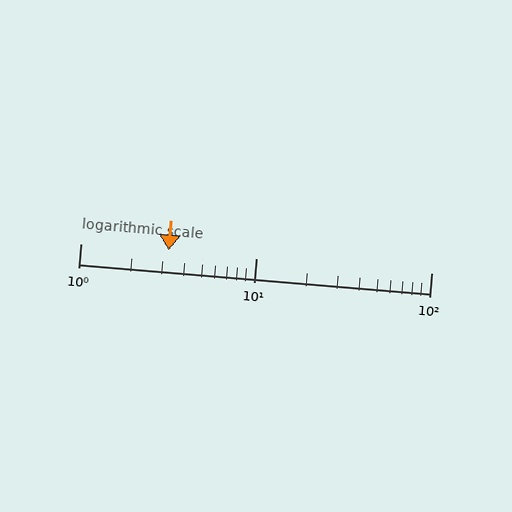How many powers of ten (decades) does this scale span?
The scale spans 2 decades, from 1 to 100.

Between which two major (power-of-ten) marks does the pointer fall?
The pointer is between 1 and 10.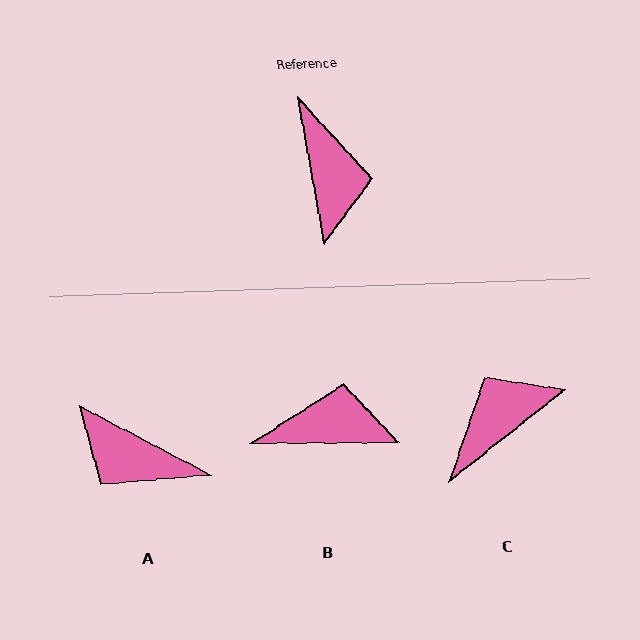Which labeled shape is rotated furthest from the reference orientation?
A, about 128 degrees away.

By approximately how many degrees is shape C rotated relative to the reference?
Approximately 118 degrees counter-clockwise.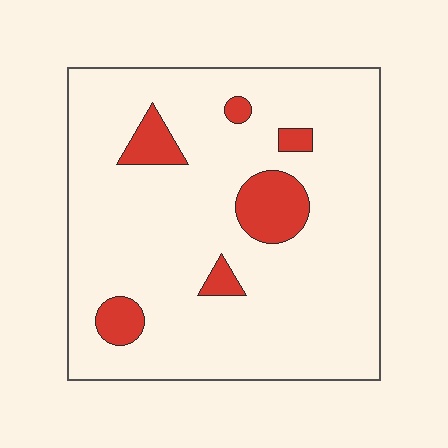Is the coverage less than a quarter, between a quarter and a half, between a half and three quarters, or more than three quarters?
Less than a quarter.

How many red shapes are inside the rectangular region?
6.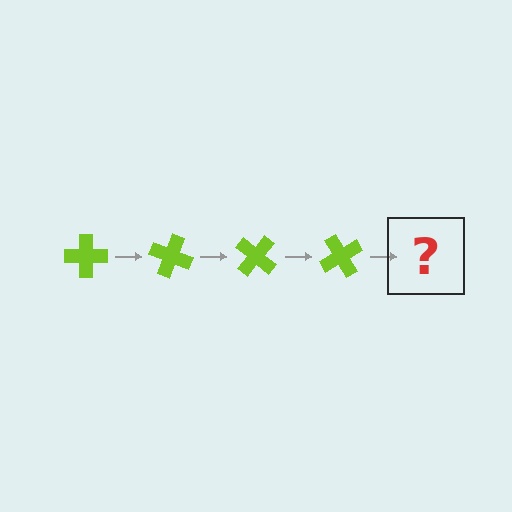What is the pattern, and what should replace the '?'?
The pattern is that the cross rotates 20 degrees each step. The '?' should be a lime cross rotated 80 degrees.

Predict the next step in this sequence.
The next step is a lime cross rotated 80 degrees.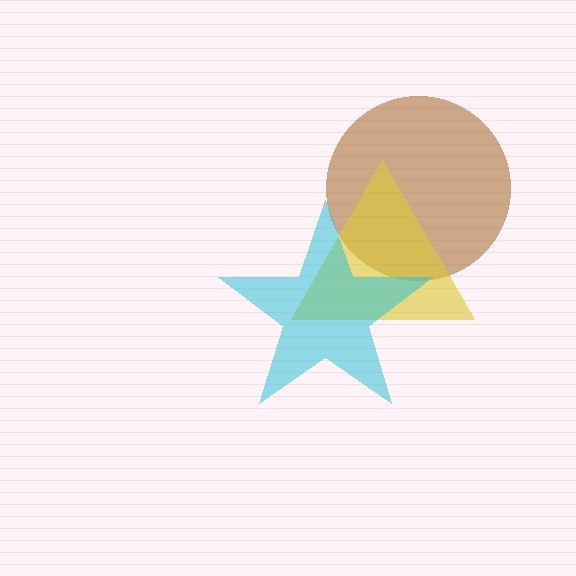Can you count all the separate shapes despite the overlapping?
Yes, there are 3 separate shapes.